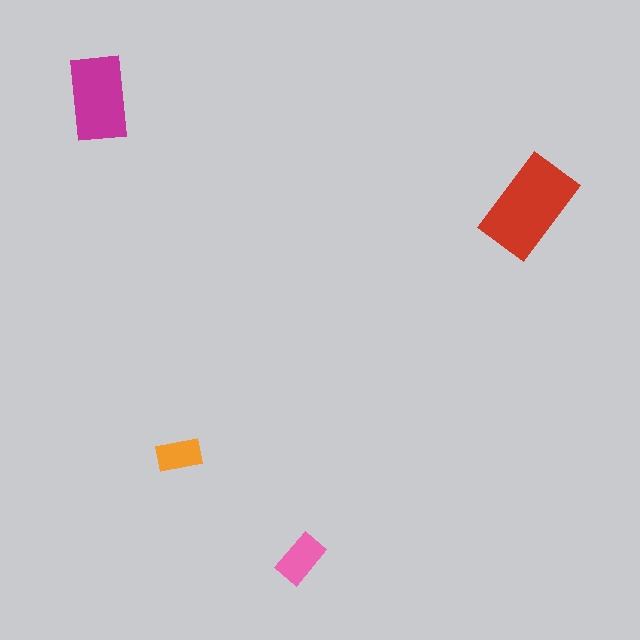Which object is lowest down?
The pink rectangle is bottommost.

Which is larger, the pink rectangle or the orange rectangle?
The pink one.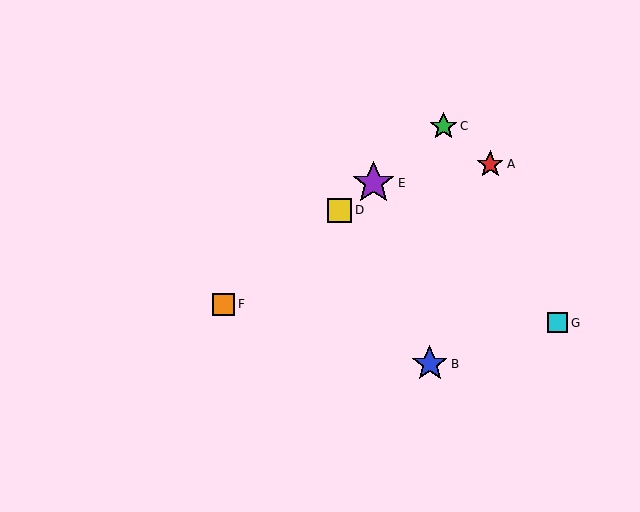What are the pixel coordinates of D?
Object D is at (340, 210).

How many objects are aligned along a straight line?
4 objects (C, D, E, F) are aligned along a straight line.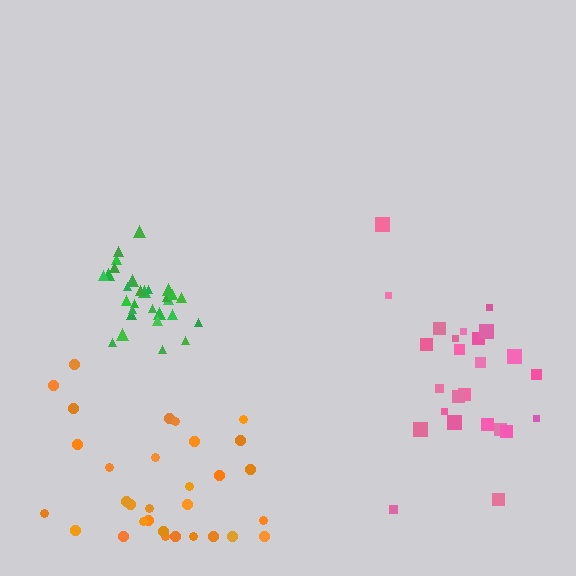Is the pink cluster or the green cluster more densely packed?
Green.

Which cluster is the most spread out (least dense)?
Orange.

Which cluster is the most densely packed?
Green.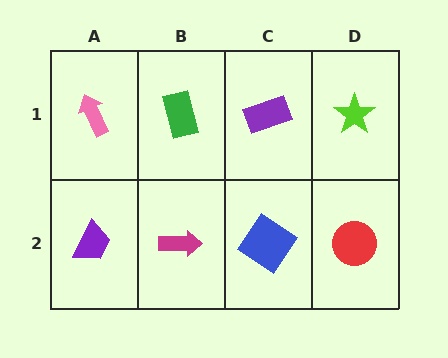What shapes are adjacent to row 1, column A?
A purple trapezoid (row 2, column A), a green rectangle (row 1, column B).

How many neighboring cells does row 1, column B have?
3.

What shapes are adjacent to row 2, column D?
A lime star (row 1, column D), a blue diamond (row 2, column C).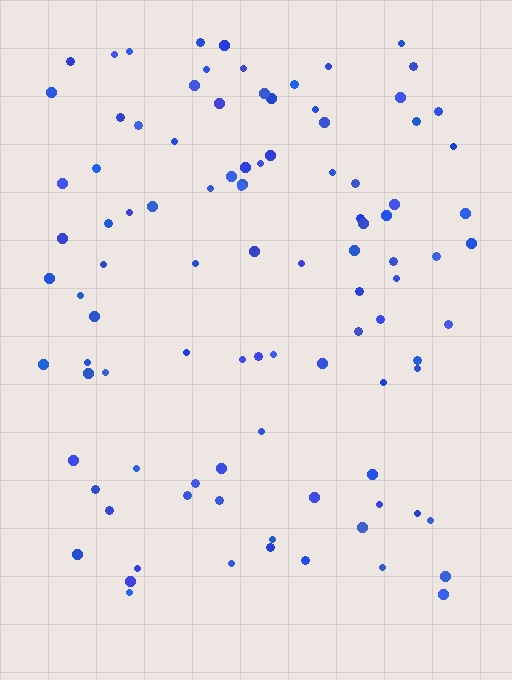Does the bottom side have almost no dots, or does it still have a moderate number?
Still a moderate number, just noticeably fewer than the top.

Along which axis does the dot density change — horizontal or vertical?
Vertical.